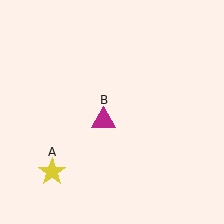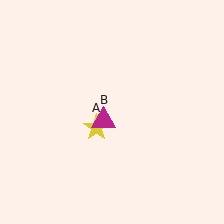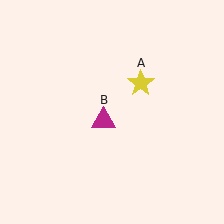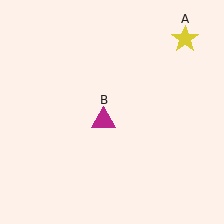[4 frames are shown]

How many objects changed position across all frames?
1 object changed position: yellow star (object A).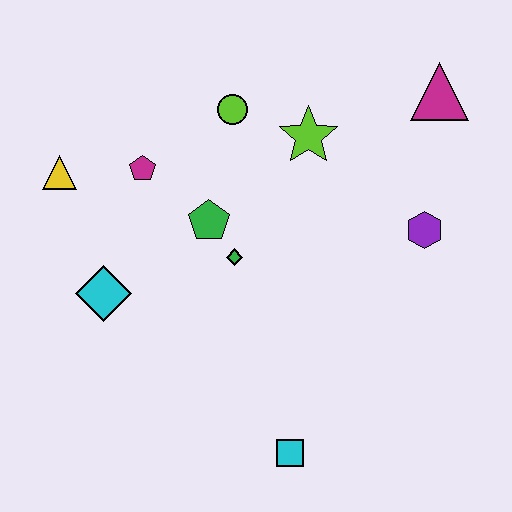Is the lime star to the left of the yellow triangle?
No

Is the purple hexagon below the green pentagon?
Yes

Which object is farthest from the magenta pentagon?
The cyan square is farthest from the magenta pentagon.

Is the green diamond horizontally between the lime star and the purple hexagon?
No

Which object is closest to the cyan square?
The green diamond is closest to the cyan square.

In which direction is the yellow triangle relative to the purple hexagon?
The yellow triangle is to the left of the purple hexagon.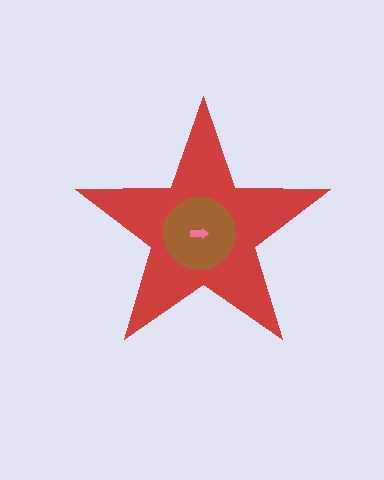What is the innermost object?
The pink arrow.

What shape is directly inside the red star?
The brown circle.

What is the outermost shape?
The red star.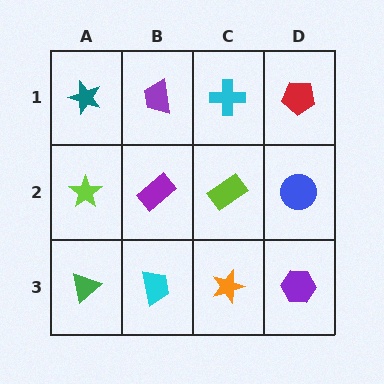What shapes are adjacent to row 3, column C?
A lime rectangle (row 2, column C), a cyan trapezoid (row 3, column B), a purple hexagon (row 3, column D).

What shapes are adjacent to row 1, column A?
A lime star (row 2, column A), a purple trapezoid (row 1, column B).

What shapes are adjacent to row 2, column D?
A red pentagon (row 1, column D), a purple hexagon (row 3, column D), a lime rectangle (row 2, column C).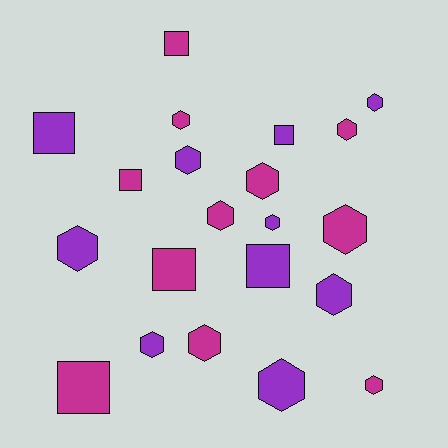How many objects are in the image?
There are 21 objects.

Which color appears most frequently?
Magenta, with 11 objects.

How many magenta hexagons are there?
There are 7 magenta hexagons.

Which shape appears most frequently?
Hexagon, with 14 objects.